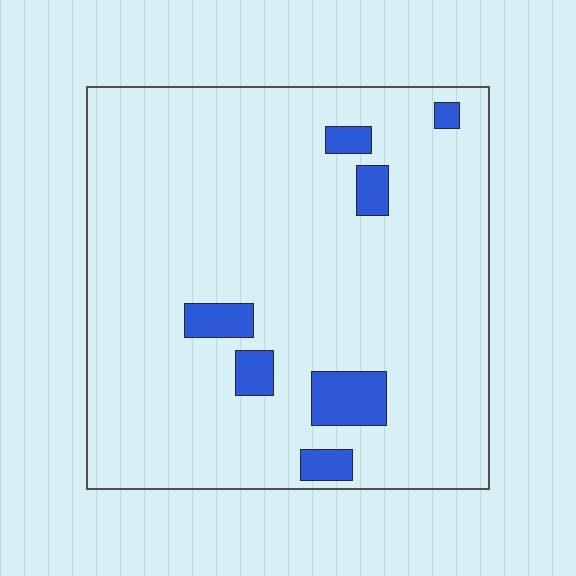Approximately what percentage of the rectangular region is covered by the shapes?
Approximately 10%.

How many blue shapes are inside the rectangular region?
7.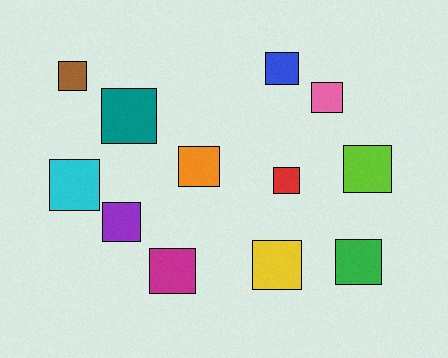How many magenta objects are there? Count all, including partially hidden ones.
There is 1 magenta object.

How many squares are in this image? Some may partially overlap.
There are 12 squares.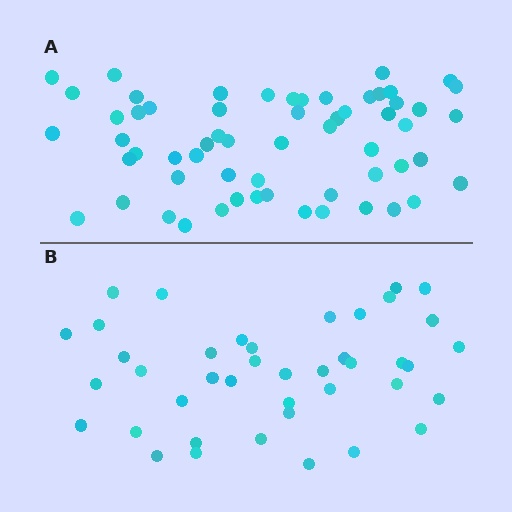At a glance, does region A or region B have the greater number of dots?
Region A (the top region) has more dots.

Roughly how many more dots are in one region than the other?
Region A has approximately 20 more dots than region B.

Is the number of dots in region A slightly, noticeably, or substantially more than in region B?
Region A has substantially more. The ratio is roughly 1.5 to 1.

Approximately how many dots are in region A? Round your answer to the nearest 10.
About 60 dots.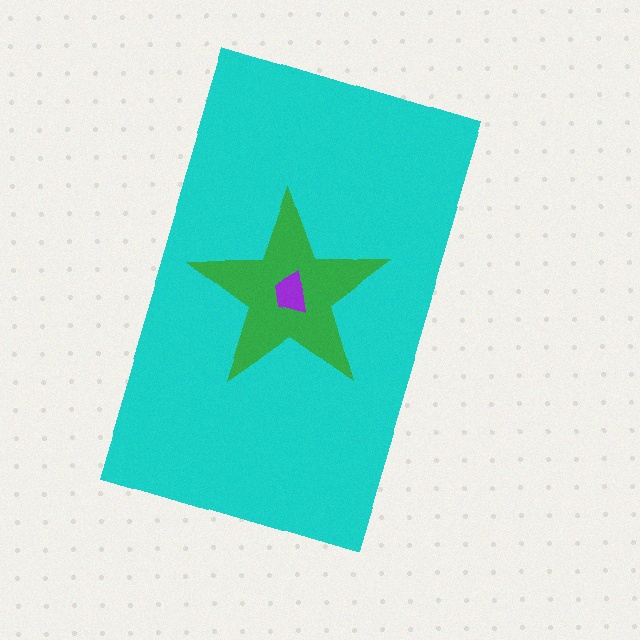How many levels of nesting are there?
3.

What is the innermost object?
The purple trapezoid.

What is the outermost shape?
The cyan rectangle.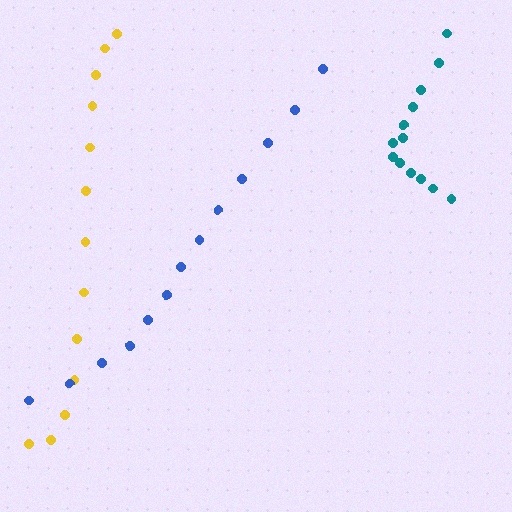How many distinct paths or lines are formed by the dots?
There are 3 distinct paths.